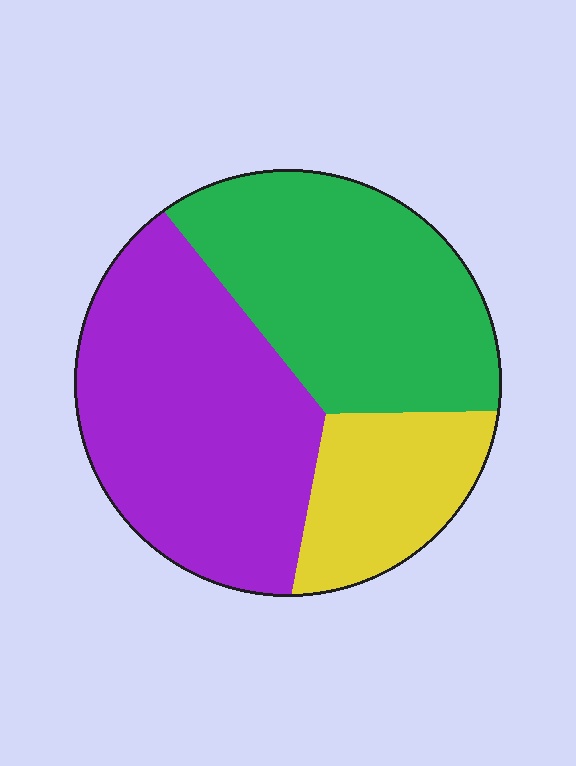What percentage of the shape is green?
Green takes up about three eighths (3/8) of the shape.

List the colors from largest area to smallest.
From largest to smallest: purple, green, yellow.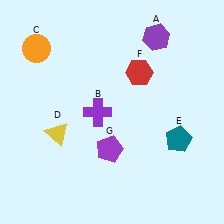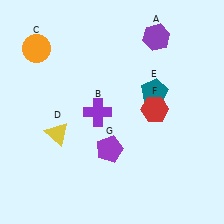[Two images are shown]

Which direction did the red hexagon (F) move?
The red hexagon (F) moved down.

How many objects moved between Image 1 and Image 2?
2 objects moved between the two images.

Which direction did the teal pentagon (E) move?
The teal pentagon (E) moved up.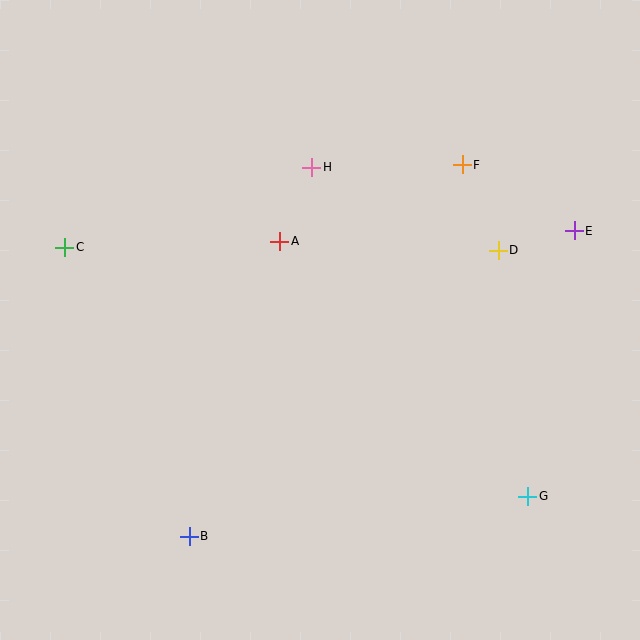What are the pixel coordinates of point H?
Point H is at (312, 167).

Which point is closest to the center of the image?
Point A at (280, 241) is closest to the center.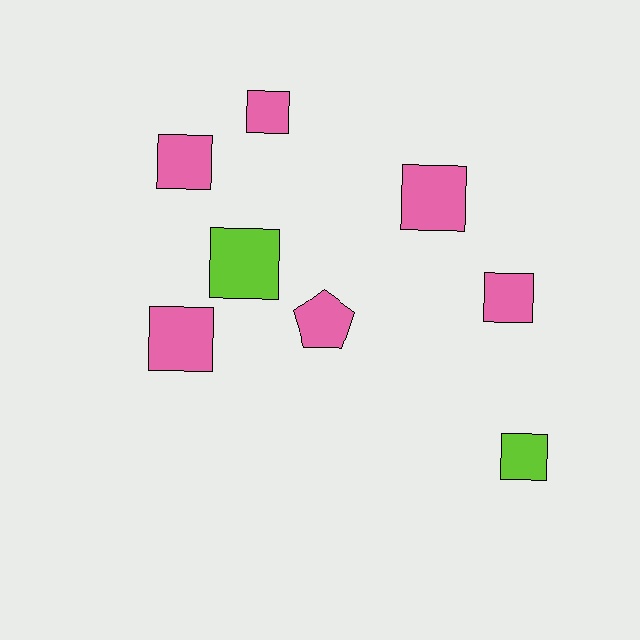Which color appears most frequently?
Pink, with 6 objects.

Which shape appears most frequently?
Square, with 7 objects.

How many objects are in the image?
There are 8 objects.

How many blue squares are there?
There are no blue squares.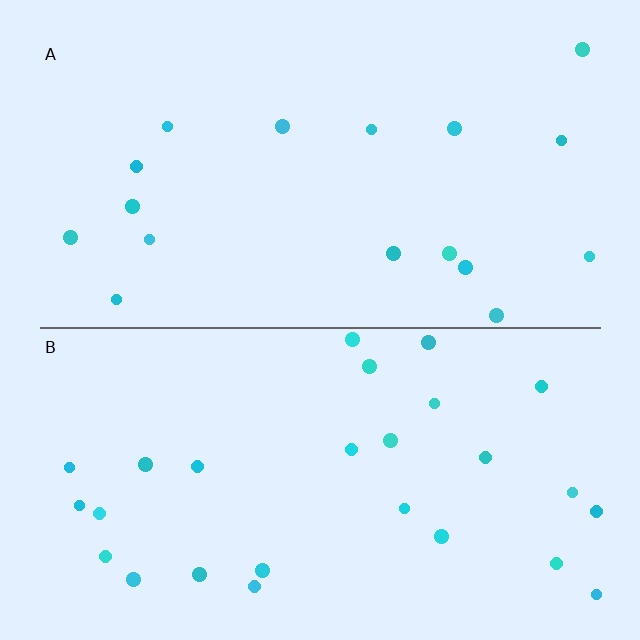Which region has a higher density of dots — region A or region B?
B (the bottom).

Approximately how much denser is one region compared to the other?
Approximately 1.6× — region B over region A.